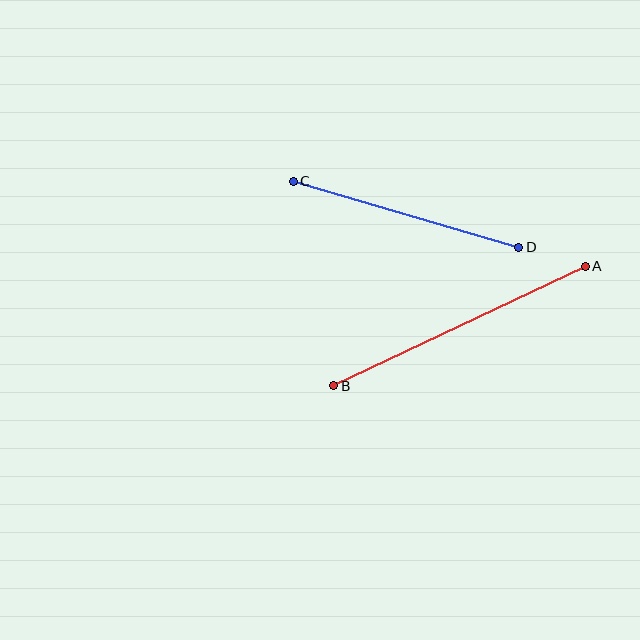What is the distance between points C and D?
The distance is approximately 235 pixels.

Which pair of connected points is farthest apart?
Points A and B are farthest apart.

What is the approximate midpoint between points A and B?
The midpoint is at approximately (459, 326) pixels.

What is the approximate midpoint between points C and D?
The midpoint is at approximately (406, 214) pixels.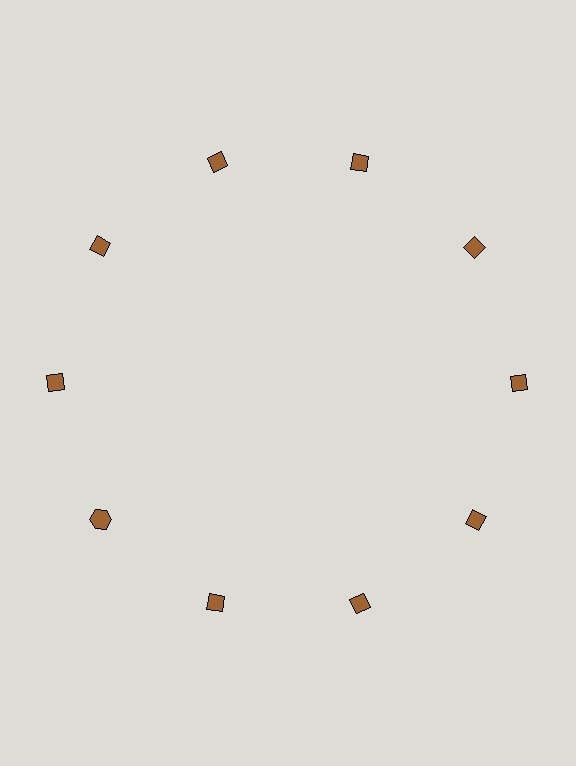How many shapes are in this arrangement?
There are 10 shapes arranged in a ring pattern.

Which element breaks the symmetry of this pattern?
The brown hexagon at roughly the 8 o'clock position breaks the symmetry. All other shapes are brown diamonds.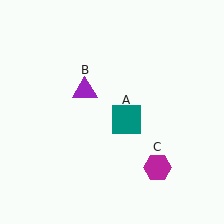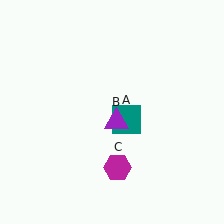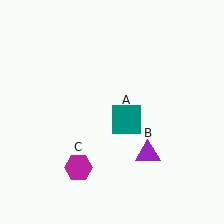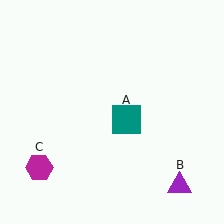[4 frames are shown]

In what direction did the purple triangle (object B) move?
The purple triangle (object B) moved down and to the right.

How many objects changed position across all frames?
2 objects changed position: purple triangle (object B), magenta hexagon (object C).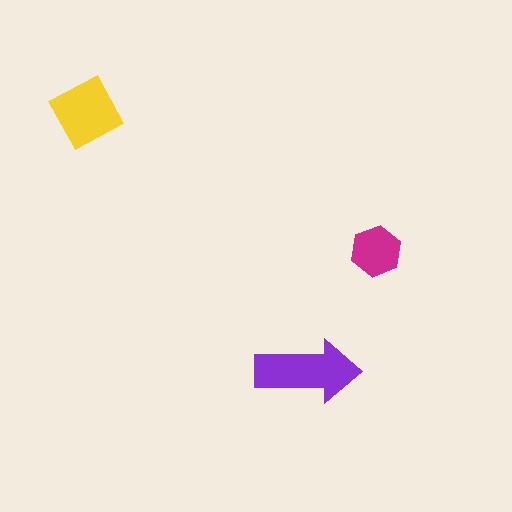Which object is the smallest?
The magenta hexagon.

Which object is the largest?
The purple arrow.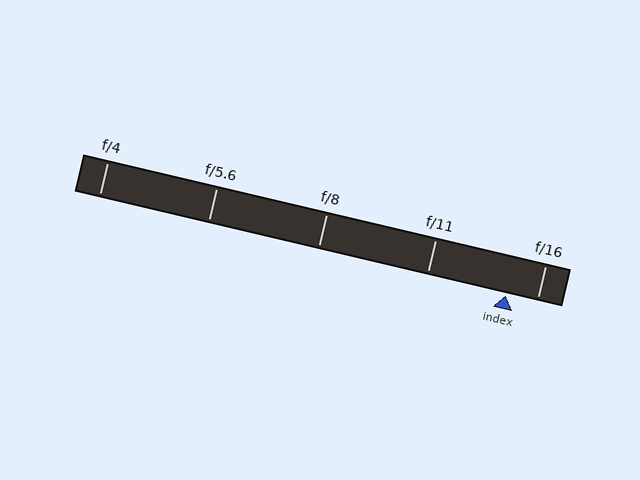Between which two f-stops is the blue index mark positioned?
The index mark is between f/11 and f/16.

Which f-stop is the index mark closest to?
The index mark is closest to f/16.